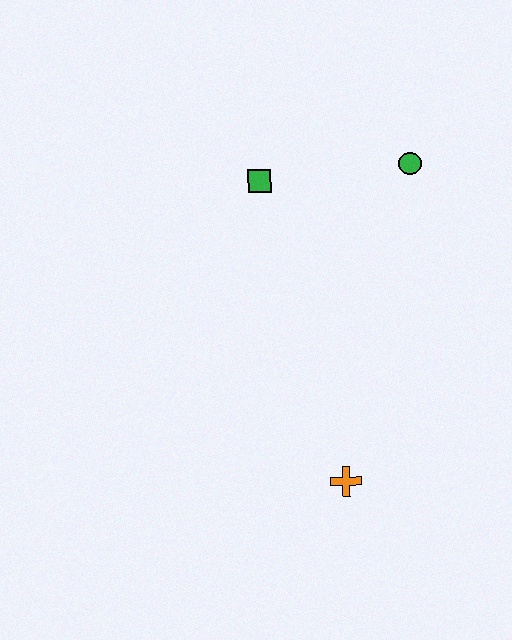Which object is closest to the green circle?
The green square is closest to the green circle.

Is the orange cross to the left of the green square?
No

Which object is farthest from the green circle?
The orange cross is farthest from the green circle.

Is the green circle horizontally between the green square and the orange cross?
No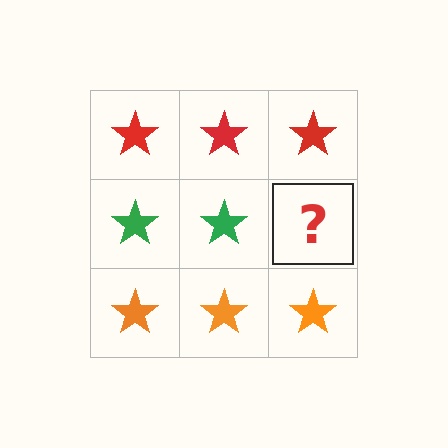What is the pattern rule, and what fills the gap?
The rule is that each row has a consistent color. The gap should be filled with a green star.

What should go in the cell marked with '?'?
The missing cell should contain a green star.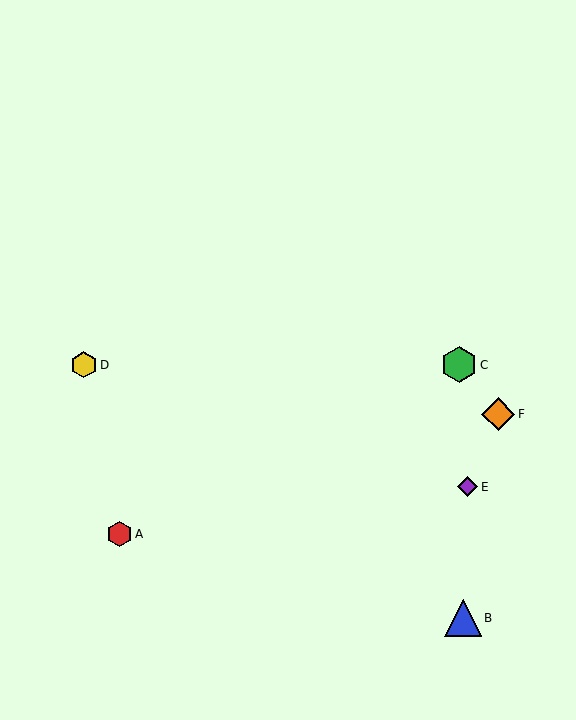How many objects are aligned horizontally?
2 objects (C, D) are aligned horizontally.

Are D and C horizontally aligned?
Yes, both are at y≈365.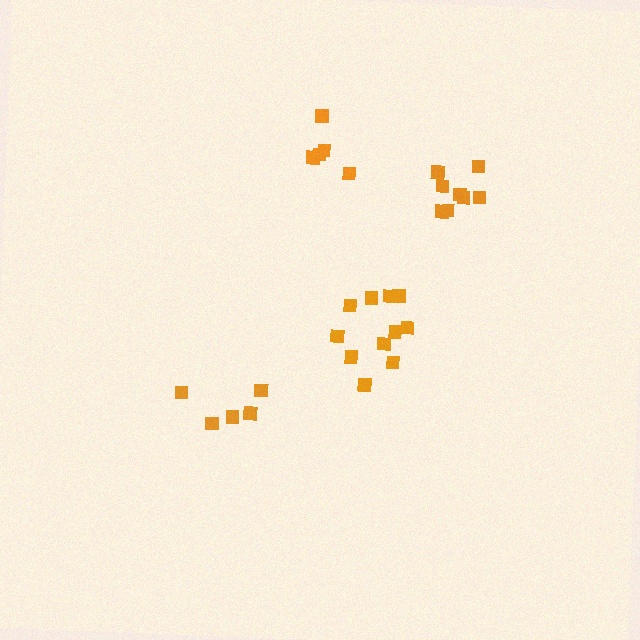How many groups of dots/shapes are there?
There are 4 groups.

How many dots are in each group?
Group 1: 8 dots, Group 2: 11 dots, Group 3: 5 dots, Group 4: 5 dots (29 total).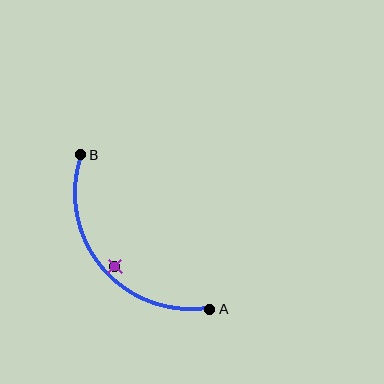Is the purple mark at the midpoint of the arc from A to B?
No — the purple mark does not lie on the arc at all. It sits slightly inside the curve.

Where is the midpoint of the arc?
The arc midpoint is the point on the curve farthest from the straight line joining A and B. It sits below and to the left of that line.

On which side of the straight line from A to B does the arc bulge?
The arc bulges below and to the left of the straight line connecting A and B.